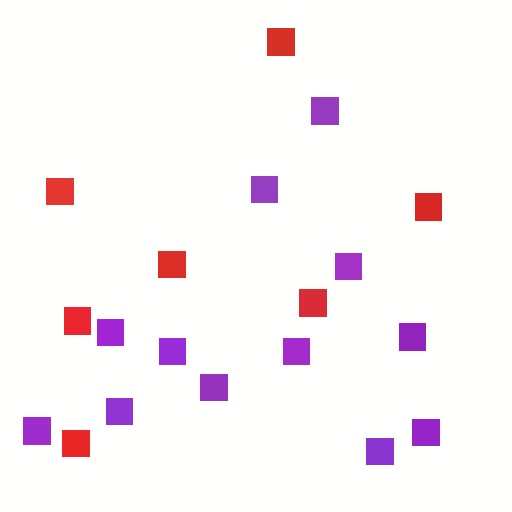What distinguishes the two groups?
There are 2 groups: one group of red squares (7) and one group of purple squares (12).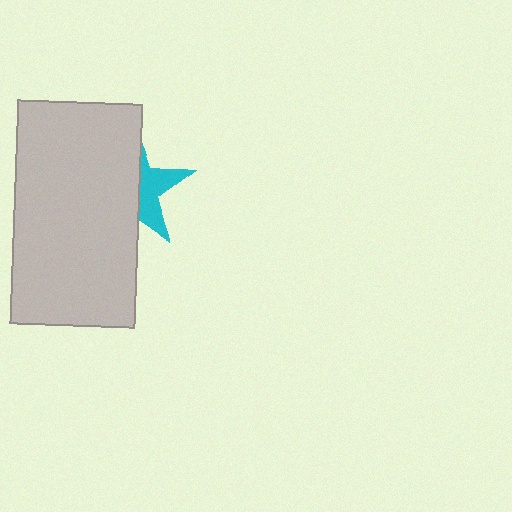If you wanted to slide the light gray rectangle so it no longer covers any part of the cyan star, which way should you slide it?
Slide it left — that is the most direct way to separate the two shapes.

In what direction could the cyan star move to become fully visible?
The cyan star could move right. That would shift it out from behind the light gray rectangle entirely.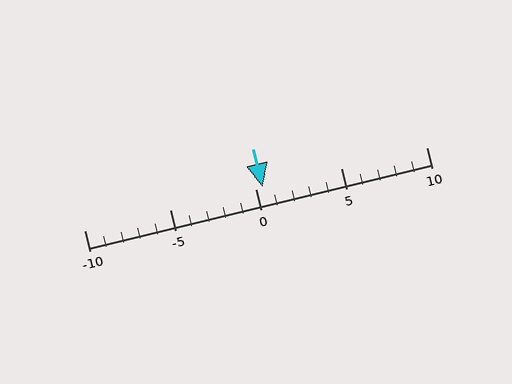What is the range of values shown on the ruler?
The ruler shows values from -10 to 10.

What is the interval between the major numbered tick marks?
The major tick marks are spaced 5 units apart.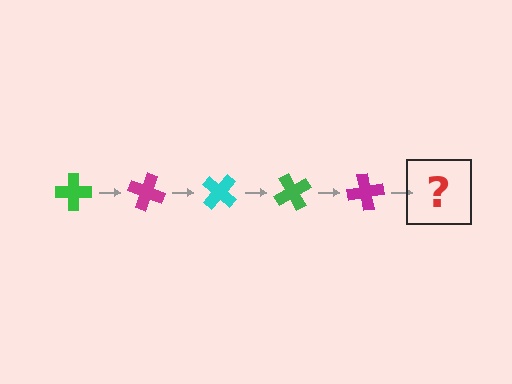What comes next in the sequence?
The next element should be a cyan cross, rotated 100 degrees from the start.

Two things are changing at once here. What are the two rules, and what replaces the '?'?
The two rules are that it rotates 20 degrees each step and the color cycles through green, magenta, and cyan. The '?' should be a cyan cross, rotated 100 degrees from the start.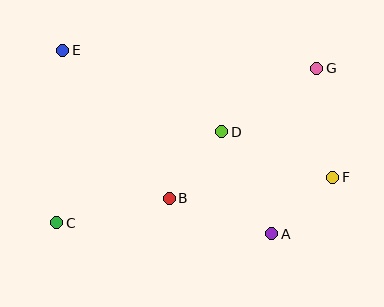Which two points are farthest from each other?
Points C and G are farthest from each other.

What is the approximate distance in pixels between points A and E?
The distance between A and E is approximately 278 pixels.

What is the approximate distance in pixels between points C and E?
The distance between C and E is approximately 172 pixels.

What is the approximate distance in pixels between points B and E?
The distance between B and E is approximately 182 pixels.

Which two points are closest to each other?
Points A and F are closest to each other.